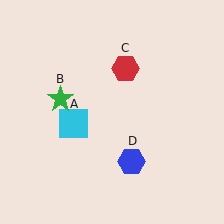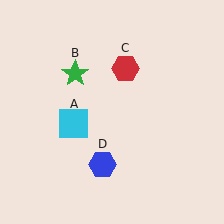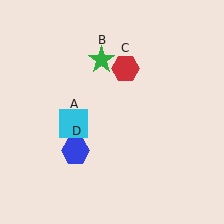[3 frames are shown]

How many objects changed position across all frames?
2 objects changed position: green star (object B), blue hexagon (object D).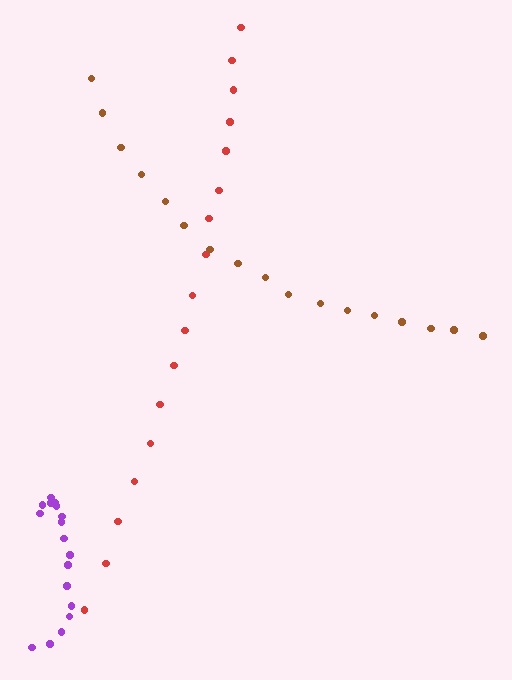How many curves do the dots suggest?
There are 3 distinct paths.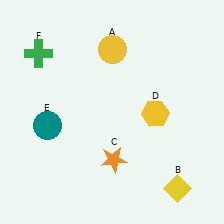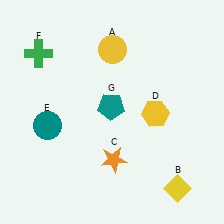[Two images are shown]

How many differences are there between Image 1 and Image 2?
There is 1 difference between the two images.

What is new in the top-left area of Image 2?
A teal pentagon (G) was added in the top-left area of Image 2.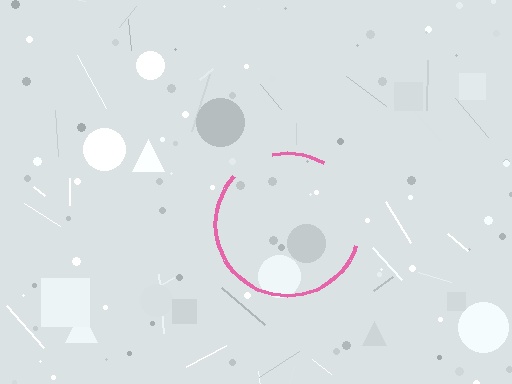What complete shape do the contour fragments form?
The contour fragments form a circle.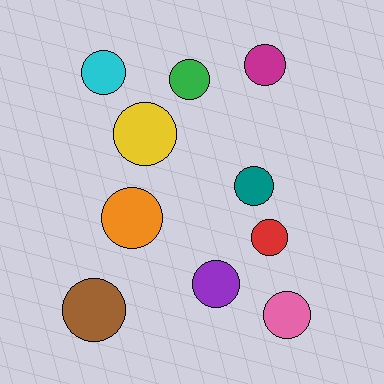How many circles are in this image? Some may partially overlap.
There are 10 circles.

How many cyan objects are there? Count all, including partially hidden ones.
There is 1 cyan object.